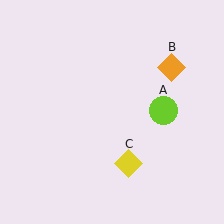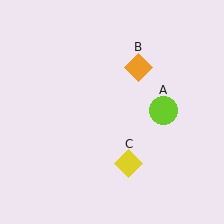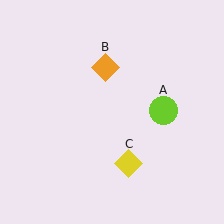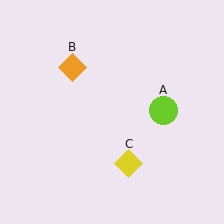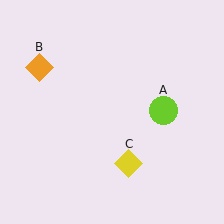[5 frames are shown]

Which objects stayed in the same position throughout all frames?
Lime circle (object A) and yellow diamond (object C) remained stationary.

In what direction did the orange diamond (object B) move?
The orange diamond (object B) moved left.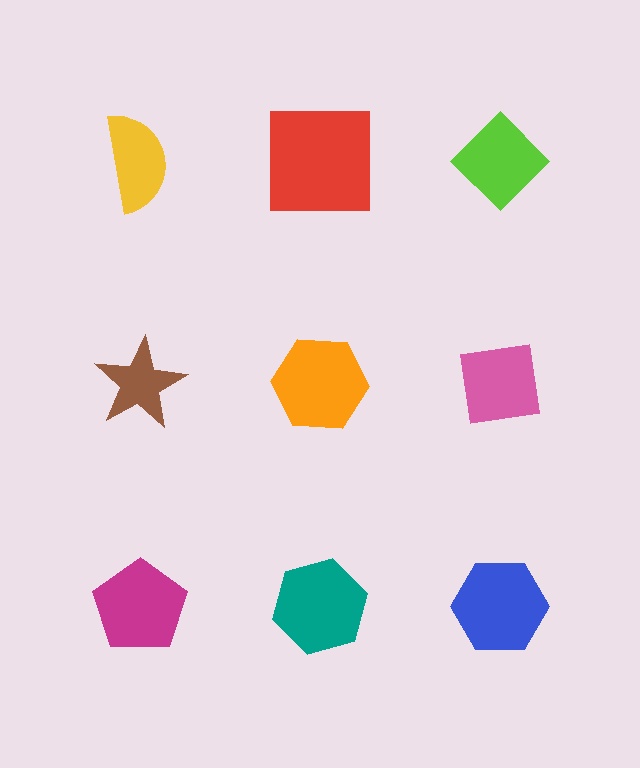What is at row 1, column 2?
A red square.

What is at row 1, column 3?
A lime diamond.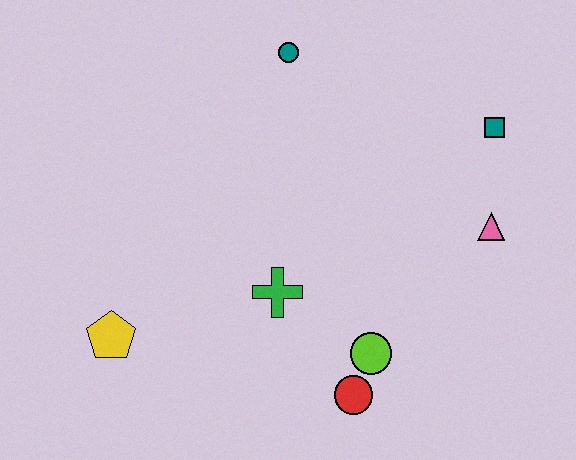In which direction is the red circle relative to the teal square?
The red circle is below the teal square.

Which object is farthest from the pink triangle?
The yellow pentagon is farthest from the pink triangle.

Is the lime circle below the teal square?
Yes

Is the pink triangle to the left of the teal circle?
No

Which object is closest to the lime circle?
The red circle is closest to the lime circle.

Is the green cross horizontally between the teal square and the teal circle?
No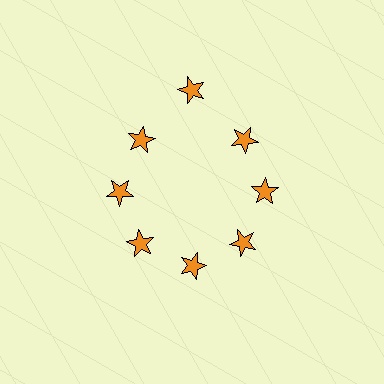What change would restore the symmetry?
The symmetry would be restored by moving it inward, back onto the ring so that all 8 stars sit at equal angles and equal distance from the center.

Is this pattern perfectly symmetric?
No. The 8 orange stars are arranged in a ring, but one element near the 12 o'clock position is pushed outward from the center, breaking the 8-fold rotational symmetry.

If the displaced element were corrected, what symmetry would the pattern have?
It would have 8-fold rotational symmetry — the pattern would map onto itself every 45 degrees.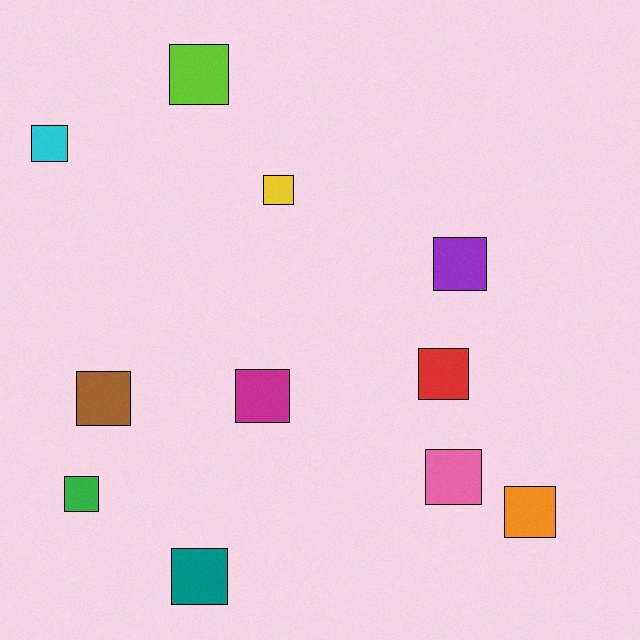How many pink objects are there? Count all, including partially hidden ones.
There is 1 pink object.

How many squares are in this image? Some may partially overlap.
There are 11 squares.